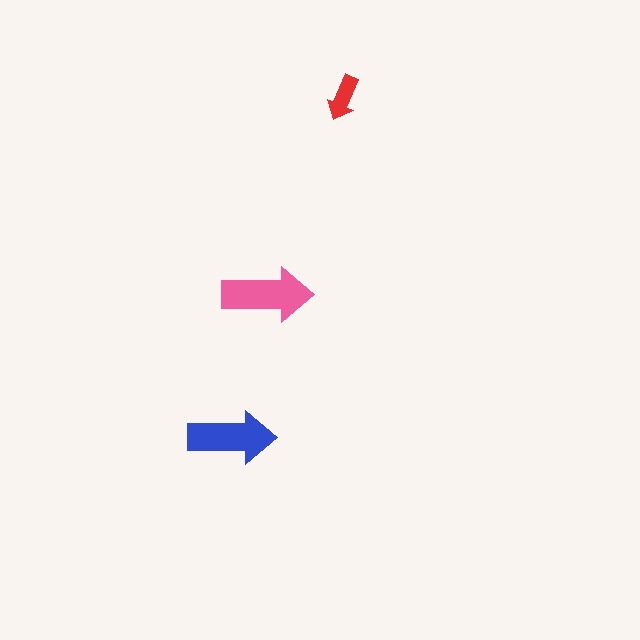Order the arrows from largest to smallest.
the pink one, the blue one, the red one.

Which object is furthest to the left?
The blue arrow is leftmost.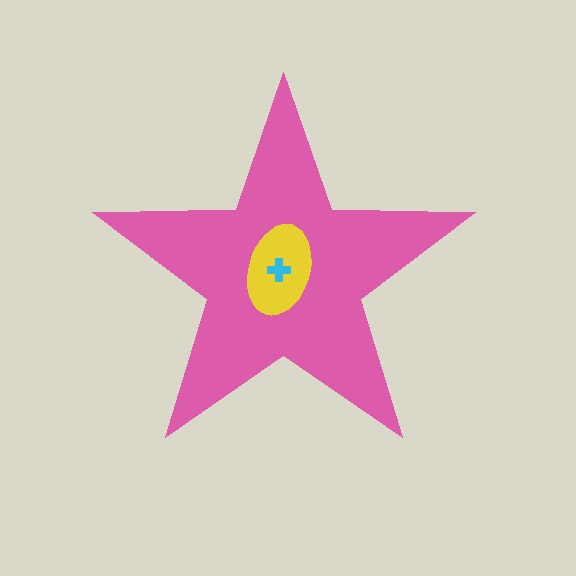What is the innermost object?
The cyan cross.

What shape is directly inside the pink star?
The yellow ellipse.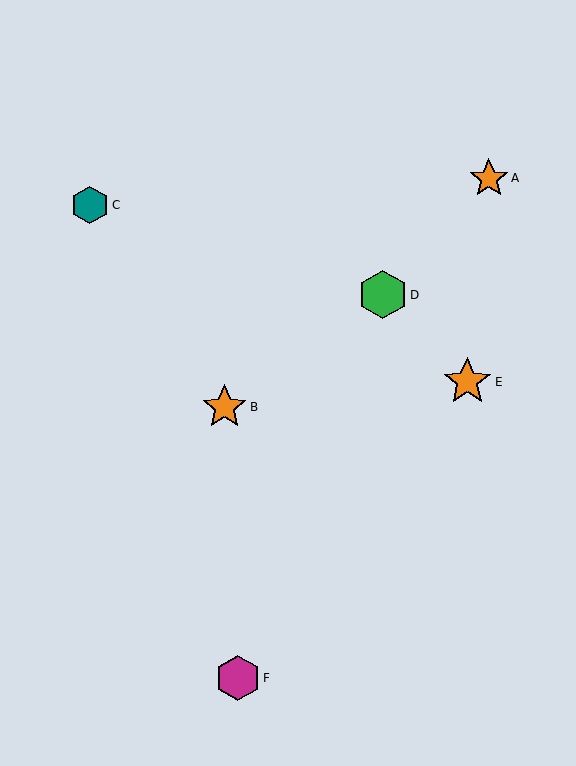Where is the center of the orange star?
The center of the orange star is at (467, 382).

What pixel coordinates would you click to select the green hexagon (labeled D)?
Click at (383, 295) to select the green hexagon D.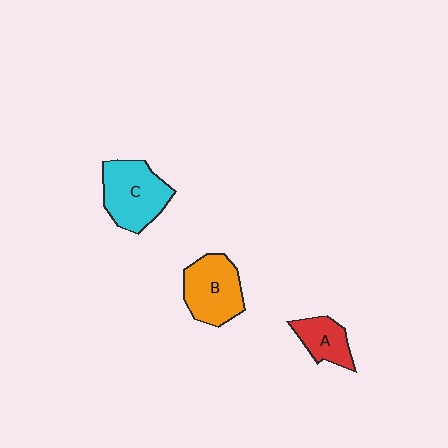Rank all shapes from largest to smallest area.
From largest to smallest: C (cyan), B (orange), A (red).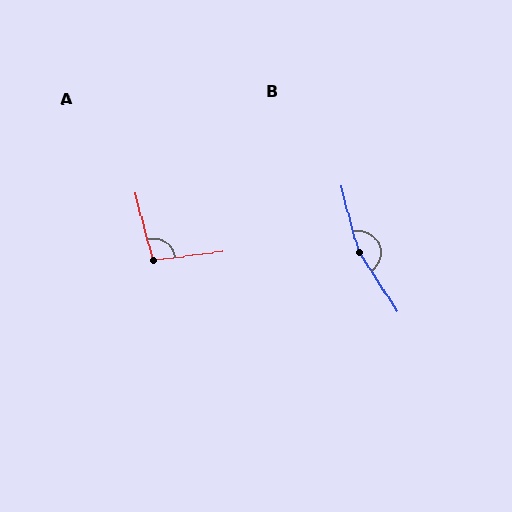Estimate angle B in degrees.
Approximately 162 degrees.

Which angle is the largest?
B, at approximately 162 degrees.